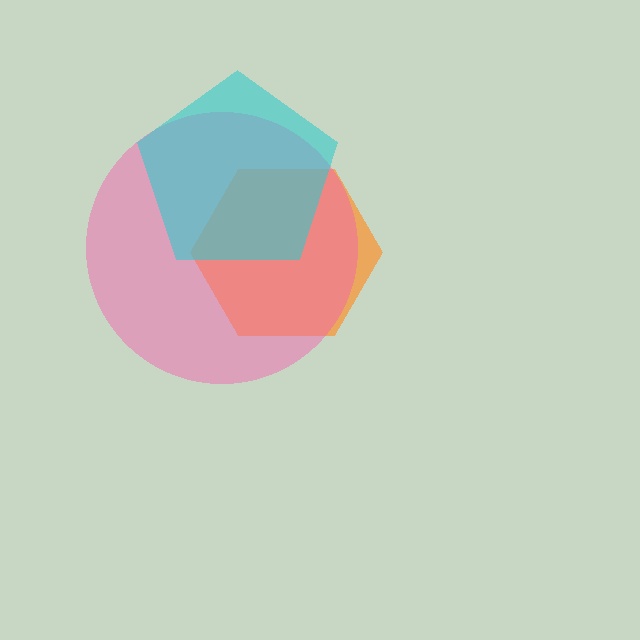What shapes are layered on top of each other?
The layered shapes are: an orange hexagon, a pink circle, a cyan pentagon.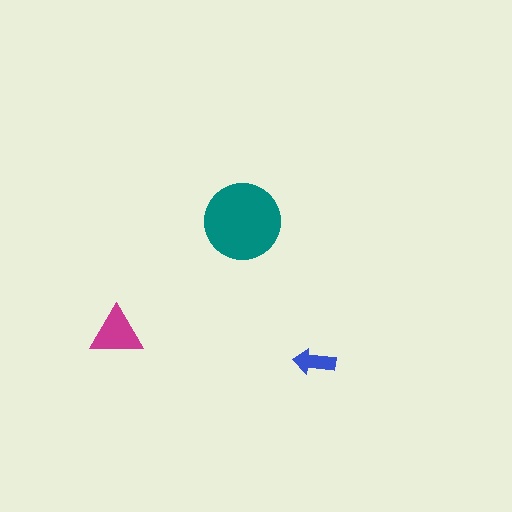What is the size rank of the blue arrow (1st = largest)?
3rd.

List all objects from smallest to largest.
The blue arrow, the magenta triangle, the teal circle.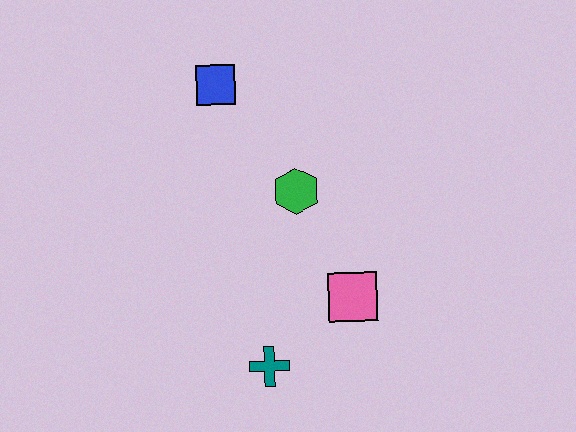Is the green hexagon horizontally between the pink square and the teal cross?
Yes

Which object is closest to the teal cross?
The pink square is closest to the teal cross.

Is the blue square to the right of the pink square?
No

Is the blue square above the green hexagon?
Yes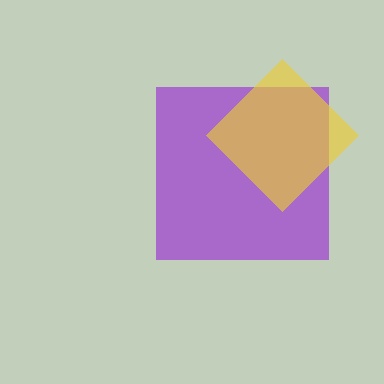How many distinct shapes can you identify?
There are 2 distinct shapes: a purple square, a yellow diamond.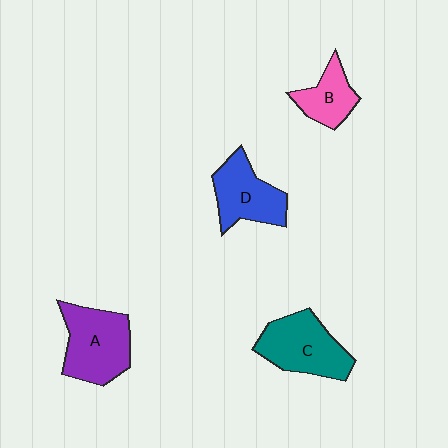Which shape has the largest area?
Shape A (purple).